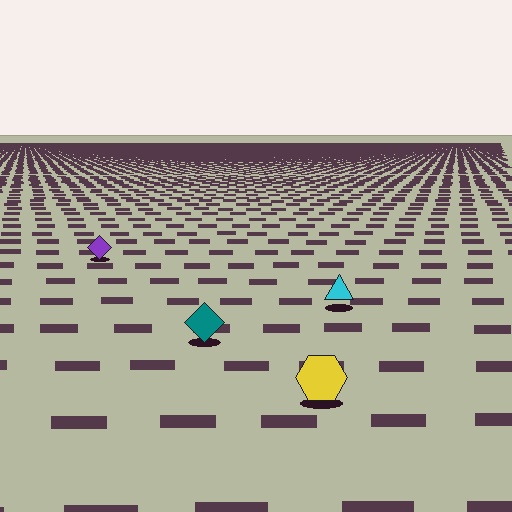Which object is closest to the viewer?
The yellow hexagon is closest. The texture marks near it are larger and more spread out.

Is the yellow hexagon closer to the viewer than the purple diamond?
Yes. The yellow hexagon is closer — you can tell from the texture gradient: the ground texture is coarser near it.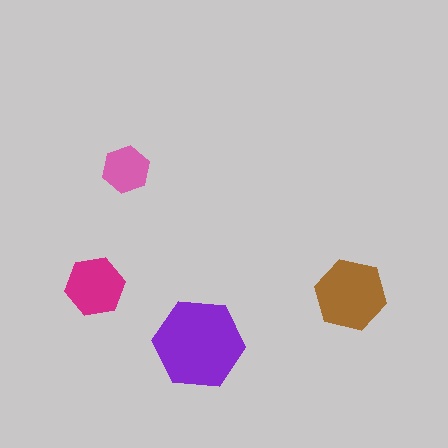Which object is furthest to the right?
The brown hexagon is rightmost.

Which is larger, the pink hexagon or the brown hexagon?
The brown one.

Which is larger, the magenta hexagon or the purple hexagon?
The purple one.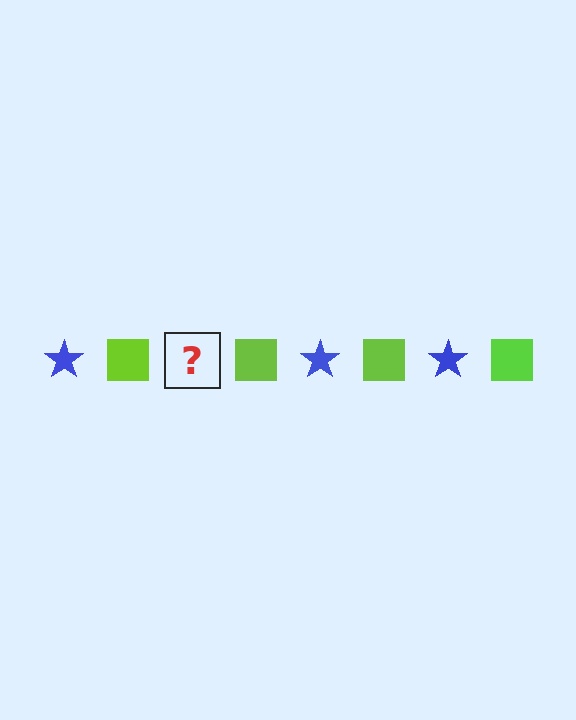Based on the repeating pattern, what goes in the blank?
The blank should be a blue star.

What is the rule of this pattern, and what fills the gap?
The rule is that the pattern alternates between blue star and lime square. The gap should be filled with a blue star.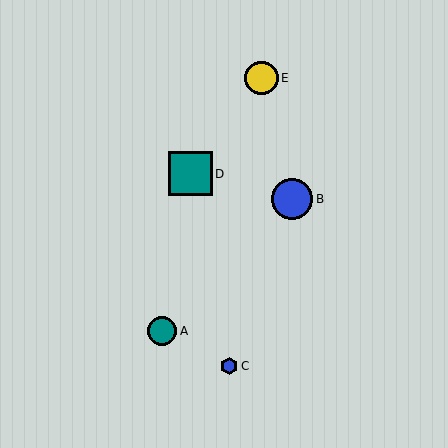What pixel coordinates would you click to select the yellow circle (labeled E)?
Click at (261, 78) to select the yellow circle E.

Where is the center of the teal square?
The center of the teal square is at (190, 174).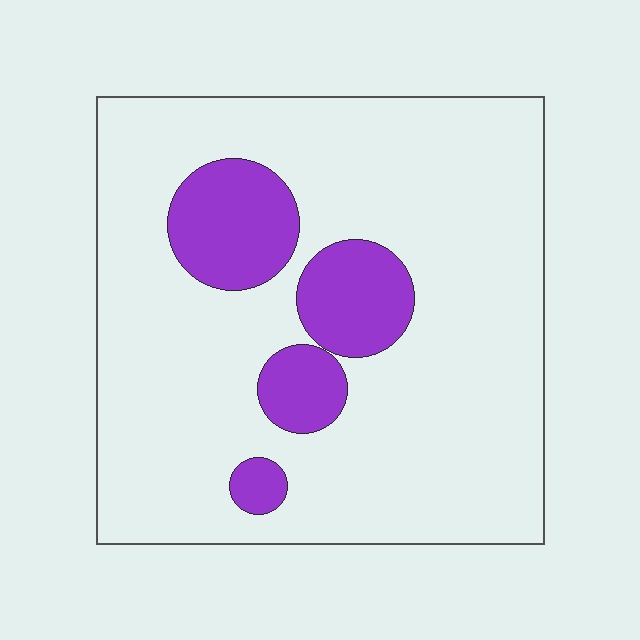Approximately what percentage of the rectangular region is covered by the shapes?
Approximately 15%.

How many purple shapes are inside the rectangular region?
4.